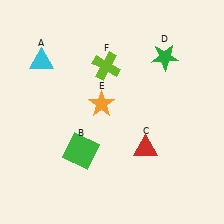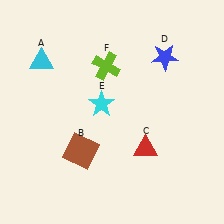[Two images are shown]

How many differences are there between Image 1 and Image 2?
There are 3 differences between the two images.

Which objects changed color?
B changed from green to brown. D changed from green to blue. E changed from orange to cyan.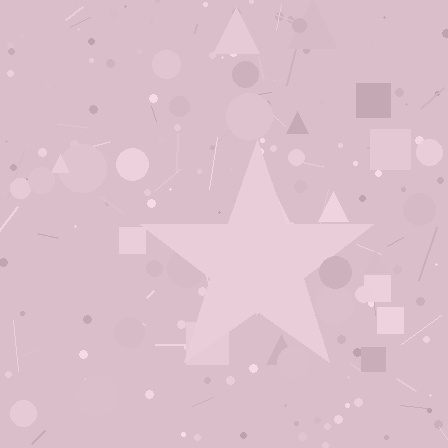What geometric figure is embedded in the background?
A star is embedded in the background.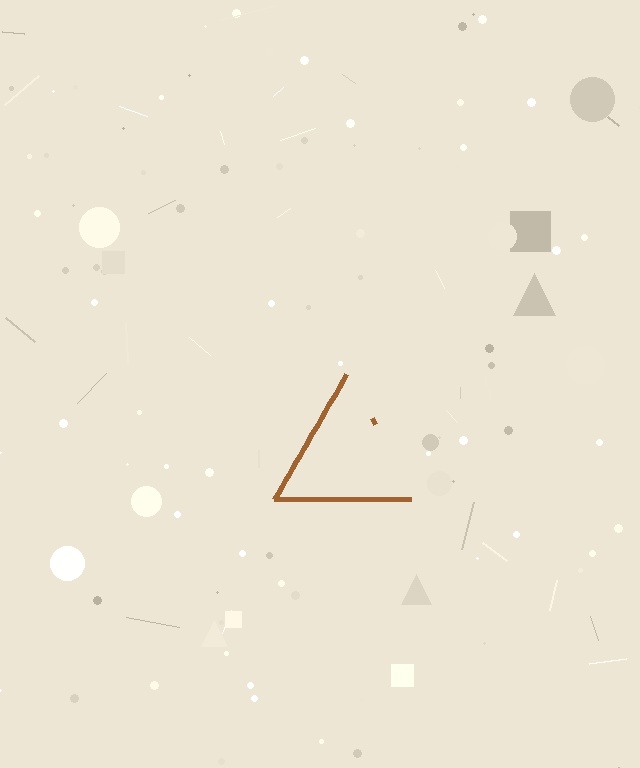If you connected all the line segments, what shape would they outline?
They would outline a triangle.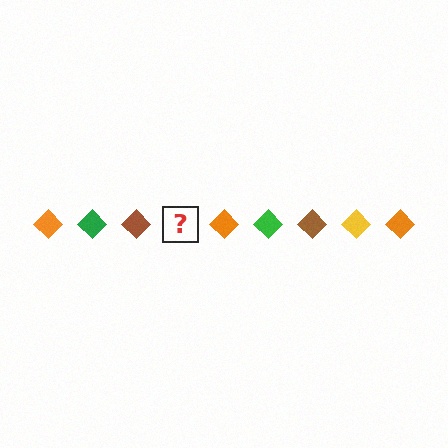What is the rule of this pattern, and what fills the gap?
The rule is that the pattern cycles through orange, green, brown, yellow diamonds. The gap should be filled with a yellow diamond.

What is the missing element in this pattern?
The missing element is a yellow diamond.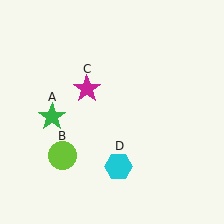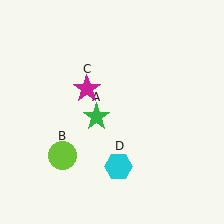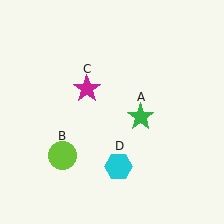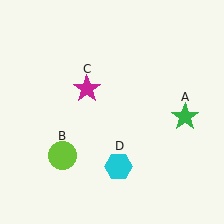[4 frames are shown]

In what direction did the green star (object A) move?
The green star (object A) moved right.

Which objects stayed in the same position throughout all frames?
Lime circle (object B) and magenta star (object C) and cyan hexagon (object D) remained stationary.